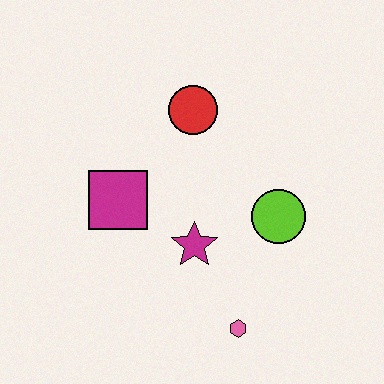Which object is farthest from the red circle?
The pink hexagon is farthest from the red circle.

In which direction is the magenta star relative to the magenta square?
The magenta star is to the right of the magenta square.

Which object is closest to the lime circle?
The magenta star is closest to the lime circle.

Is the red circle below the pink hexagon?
No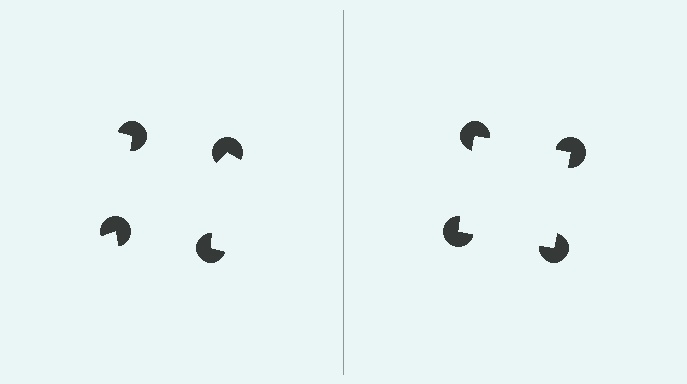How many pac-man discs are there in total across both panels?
8 — 4 on each side.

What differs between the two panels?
The pac-man discs are positioned identically on both sides; only the wedge orientations differ. On the right they align to a square; on the left they are misaligned.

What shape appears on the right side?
An illusory square.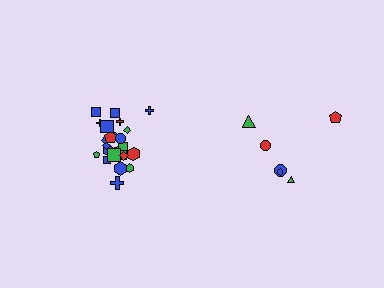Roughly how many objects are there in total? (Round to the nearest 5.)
Roughly 30 objects in total.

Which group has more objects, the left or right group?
The left group.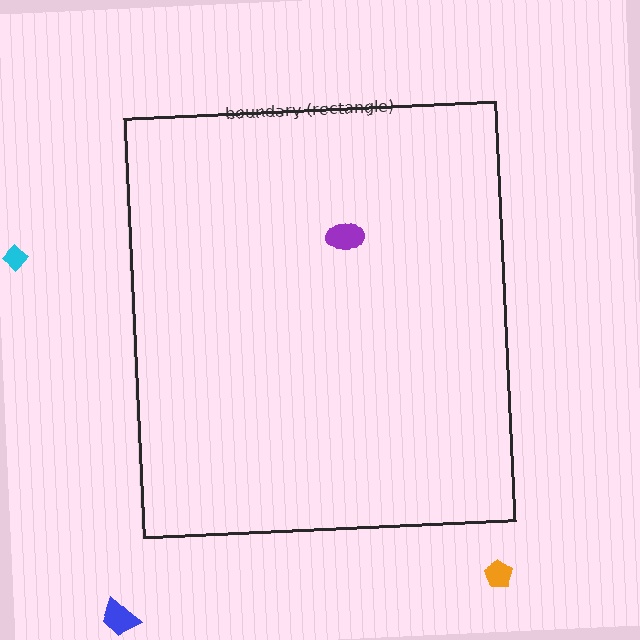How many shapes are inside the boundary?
1 inside, 3 outside.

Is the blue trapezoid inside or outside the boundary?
Outside.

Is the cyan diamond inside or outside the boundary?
Outside.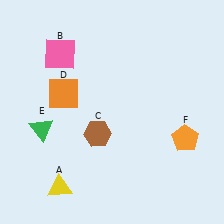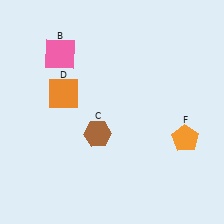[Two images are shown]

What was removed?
The yellow triangle (A), the green triangle (E) were removed in Image 2.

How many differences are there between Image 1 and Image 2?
There are 2 differences between the two images.